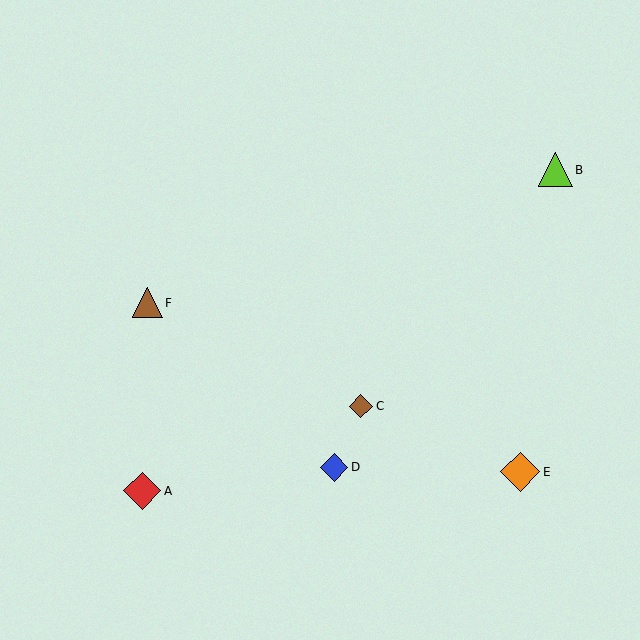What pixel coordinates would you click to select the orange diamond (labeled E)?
Click at (520, 472) to select the orange diamond E.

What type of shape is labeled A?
Shape A is a red diamond.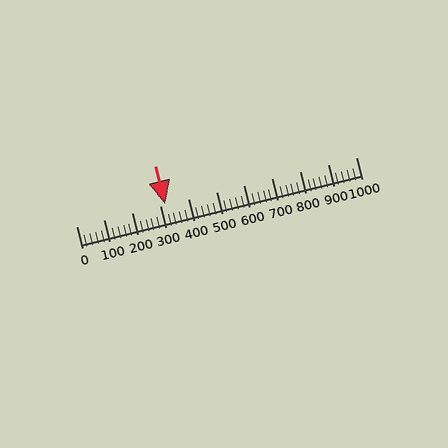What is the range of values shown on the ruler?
The ruler shows values from 0 to 1000.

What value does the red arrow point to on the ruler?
The red arrow points to approximately 318.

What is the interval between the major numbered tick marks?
The major tick marks are spaced 100 units apart.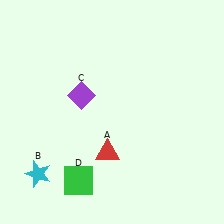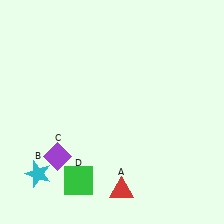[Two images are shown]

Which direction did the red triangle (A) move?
The red triangle (A) moved down.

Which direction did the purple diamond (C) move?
The purple diamond (C) moved down.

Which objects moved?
The objects that moved are: the red triangle (A), the purple diamond (C).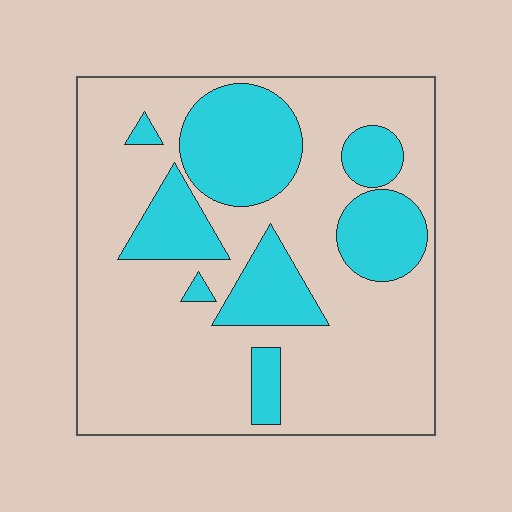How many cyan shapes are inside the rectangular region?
8.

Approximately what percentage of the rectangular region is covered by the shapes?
Approximately 30%.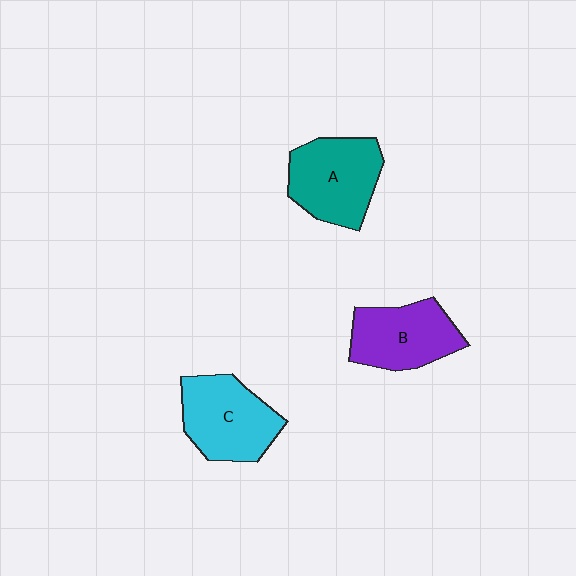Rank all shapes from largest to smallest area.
From largest to smallest: C (cyan), A (teal), B (purple).